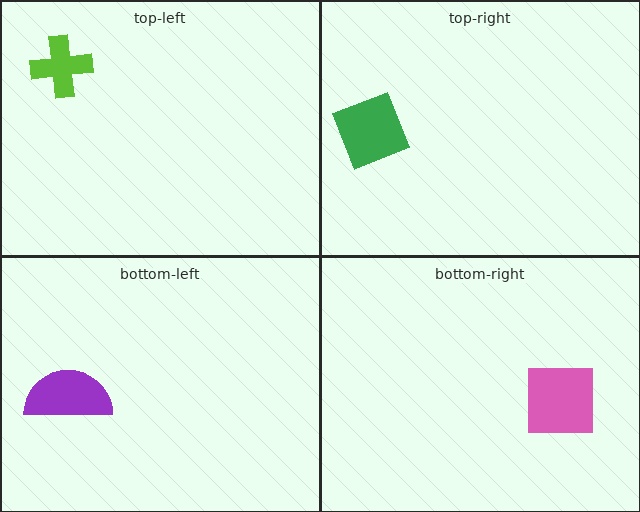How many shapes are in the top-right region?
1.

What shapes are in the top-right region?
The green diamond.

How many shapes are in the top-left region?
1.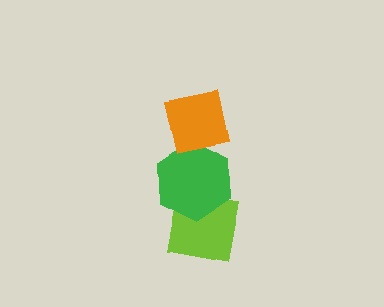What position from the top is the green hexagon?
The green hexagon is 2nd from the top.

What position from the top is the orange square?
The orange square is 1st from the top.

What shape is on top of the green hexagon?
The orange square is on top of the green hexagon.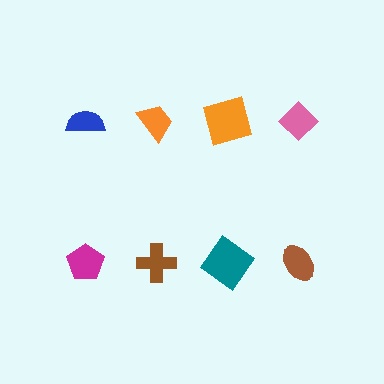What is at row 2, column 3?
A teal diamond.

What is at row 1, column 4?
A pink diamond.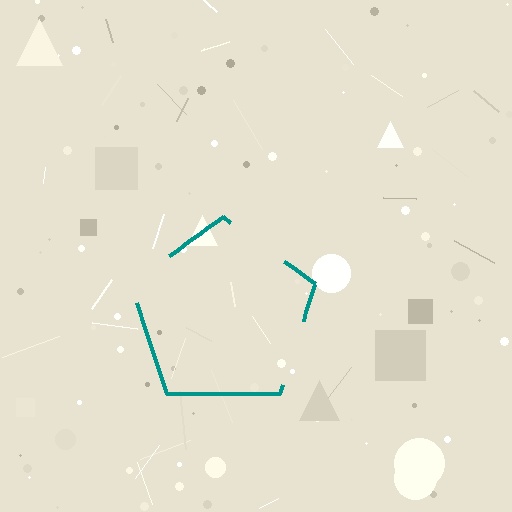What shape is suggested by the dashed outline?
The dashed outline suggests a pentagon.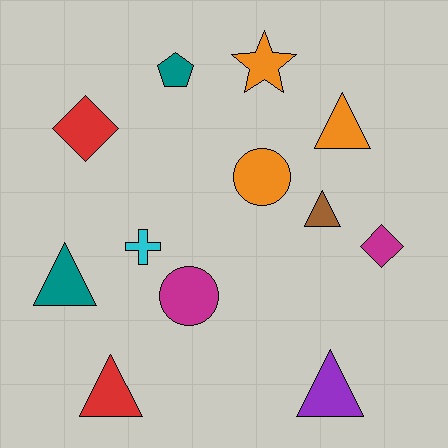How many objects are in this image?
There are 12 objects.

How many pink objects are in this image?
There are no pink objects.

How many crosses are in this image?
There is 1 cross.